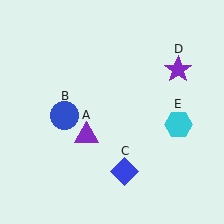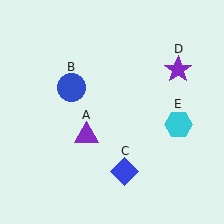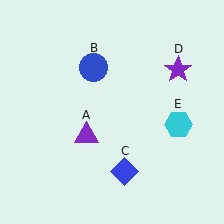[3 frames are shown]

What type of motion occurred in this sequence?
The blue circle (object B) rotated clockwise around the center of the scene.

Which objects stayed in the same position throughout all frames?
Purple triangle (object A) and blue diamond (object C) and purple star (object D) and cyan hexagon (object E) remained stationary.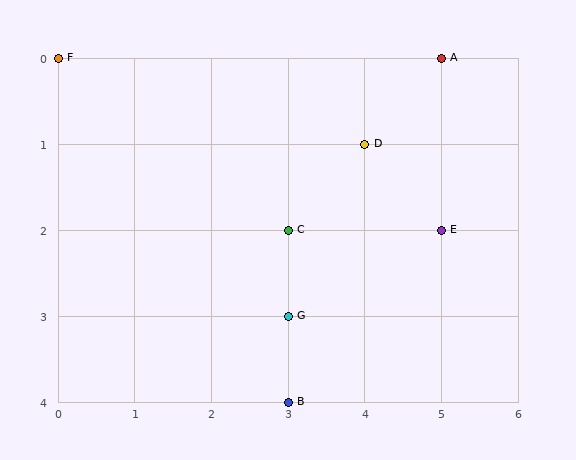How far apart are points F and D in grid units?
Points F and D are 4 columns and 1 row apart (about 4.1 grid units diagonally).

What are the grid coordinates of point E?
Point E is at grid coordinates (5, 2).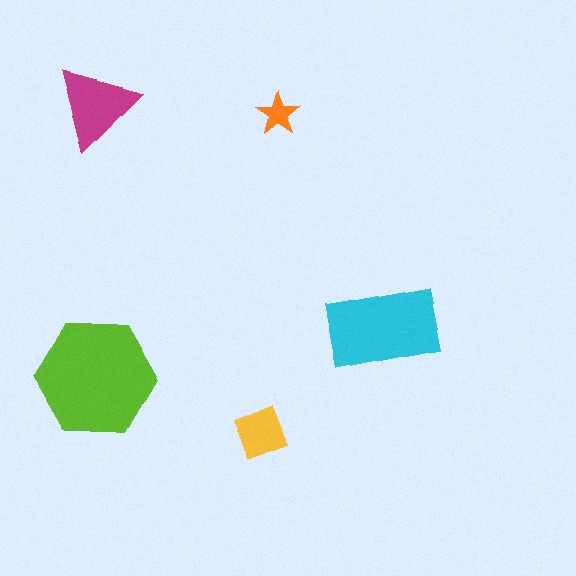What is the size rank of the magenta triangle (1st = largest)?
3rd.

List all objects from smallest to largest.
The orange star, the yellow diamond, the magenta triangle, the cyan rectangle, the lime hexagon.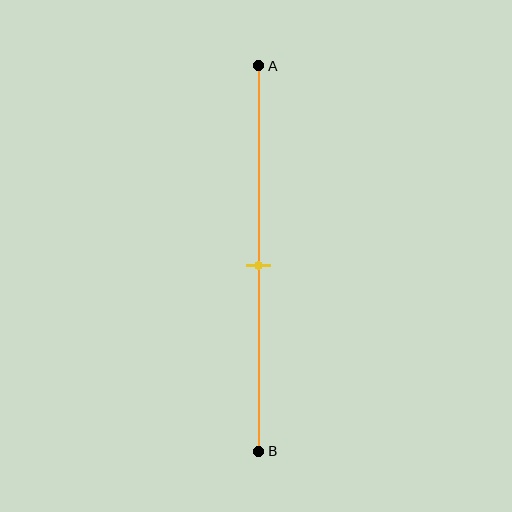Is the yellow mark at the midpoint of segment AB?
Yes, the mark is approximately at the midpoint.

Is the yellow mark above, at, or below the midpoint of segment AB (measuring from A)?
The yellow mark is approximately at the midpoint of segment AB.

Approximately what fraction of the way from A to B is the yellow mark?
The yellow mark is approximately 50% of the way from A to B.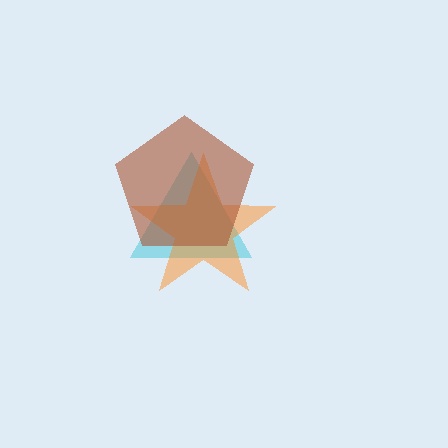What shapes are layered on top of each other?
The layered shapes are: a cyan triangle, an orange star, a brown pentagon.